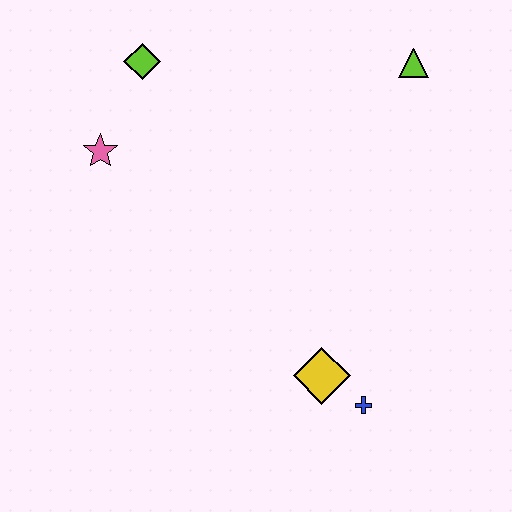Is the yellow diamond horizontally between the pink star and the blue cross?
Yes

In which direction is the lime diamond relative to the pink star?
The lime diamond is above the pink star.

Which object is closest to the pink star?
The lime diamond is closest to the pink star.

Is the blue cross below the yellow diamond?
Yes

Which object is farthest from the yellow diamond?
The lime diamond is farthest from the yellow diamond.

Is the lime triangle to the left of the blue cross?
No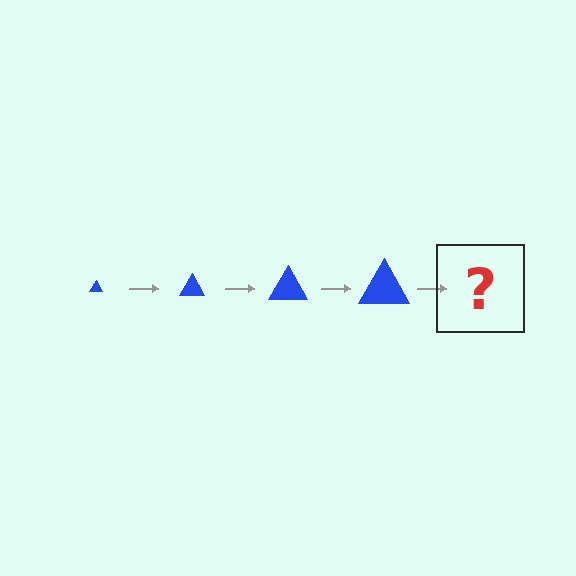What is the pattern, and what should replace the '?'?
The pattern is that the triangle gets progressively larger each step. The '?' should be a blue triangle, larger than the previous one.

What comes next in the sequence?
The next element should be a blue triangle, larger than the previous one.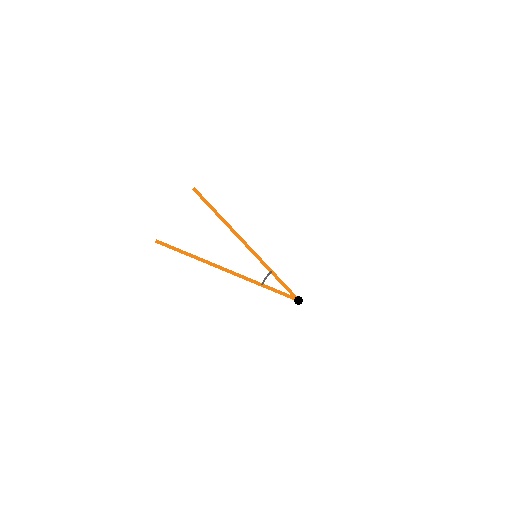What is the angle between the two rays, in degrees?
Approximately 24 degrees.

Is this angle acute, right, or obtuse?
It is acute.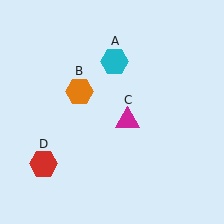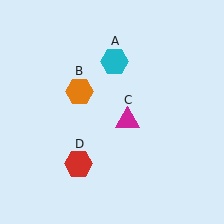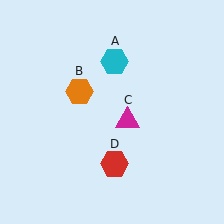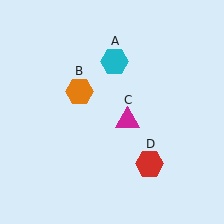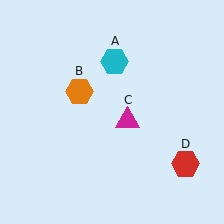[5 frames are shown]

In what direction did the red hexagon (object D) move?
The red hexagon (object D) moved right.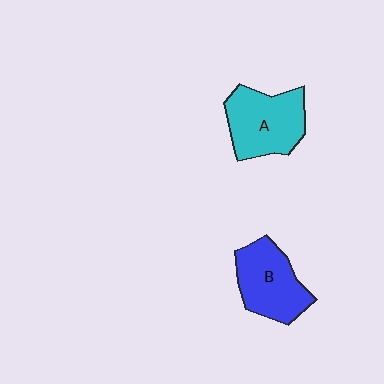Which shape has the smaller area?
Shape B (blue).